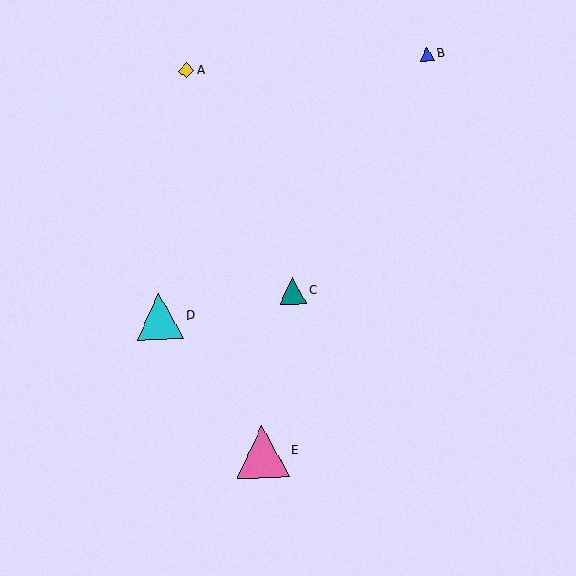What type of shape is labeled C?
Shape C is a teal triangle.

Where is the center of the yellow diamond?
The center of the yellow diamond is at (186, 70).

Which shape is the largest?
The pink triangle (labeled E) is the largest.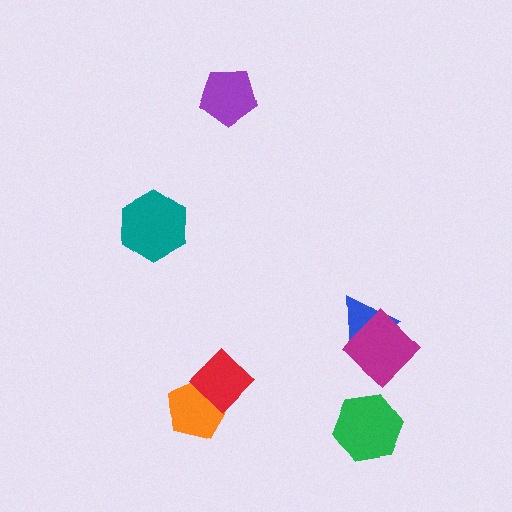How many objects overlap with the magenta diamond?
1 object overlaps with the magenta diamond.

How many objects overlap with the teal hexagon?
0 objects overlap with the teal hexagon.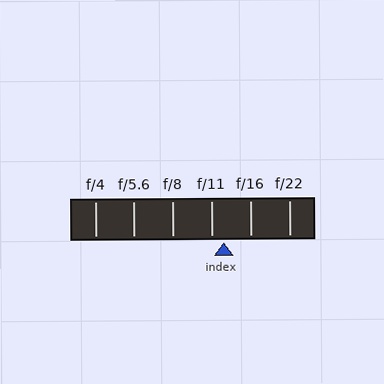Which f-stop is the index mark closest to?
The index mark is closest to f/11.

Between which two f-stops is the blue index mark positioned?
The index mark is between f/11 and f/16.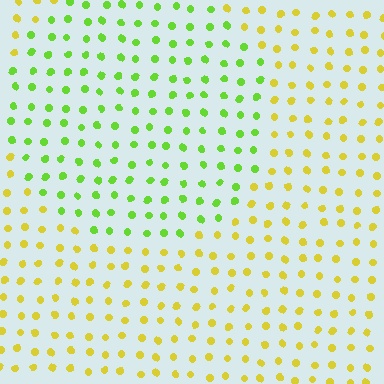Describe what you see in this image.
The image is filled with small yellow elements in a uniform arrangement. A circle-shaped region is visible where the elements are tinted to a slightly different hue, forming a subtle color boundary.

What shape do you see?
I see a circle.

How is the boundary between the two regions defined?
The boundary is defined purely by a slight shift in hue (about 45 degrees). Spacing, size, and orientation are identical on both sides.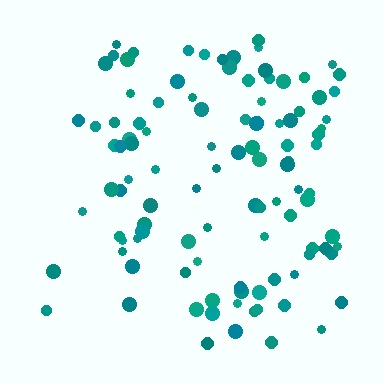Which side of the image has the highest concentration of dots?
The right.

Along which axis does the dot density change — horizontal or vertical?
Horizontal.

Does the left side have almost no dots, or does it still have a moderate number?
Still a moderate number, just noticeably fewer than the right.